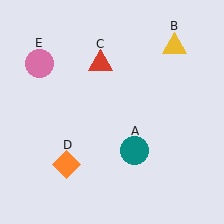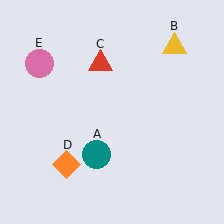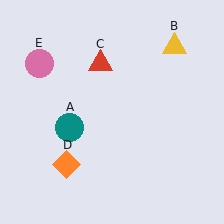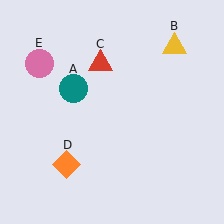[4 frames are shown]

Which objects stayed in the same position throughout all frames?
Yellow triangle (object B) and red triangle (object C) and orange diamond (object D) and pink circle (object E) remained stationary.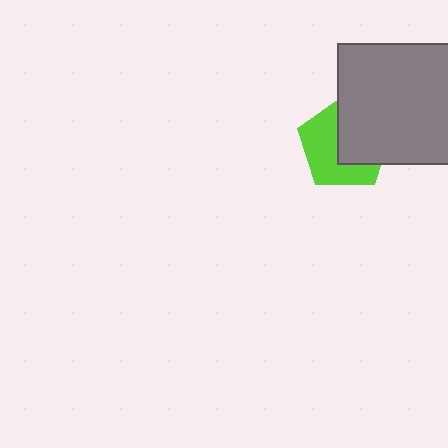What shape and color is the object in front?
The object in front is a gray square.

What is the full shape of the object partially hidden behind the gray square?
The partially hidden object is a lime pentagon.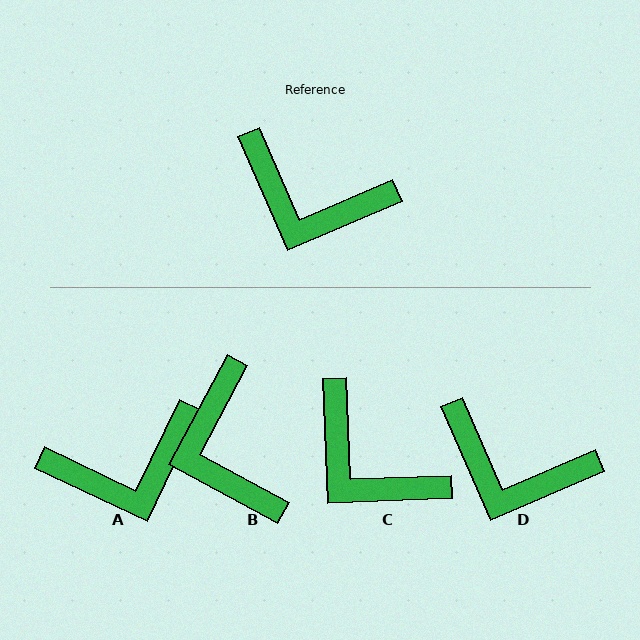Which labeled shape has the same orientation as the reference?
D.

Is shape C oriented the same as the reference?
No, it is off by about 21 degrees.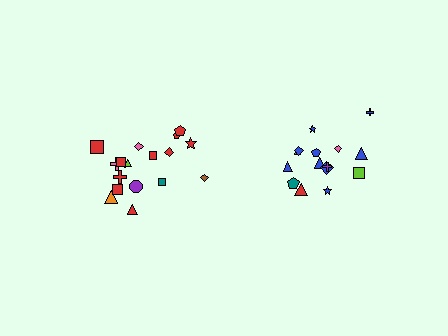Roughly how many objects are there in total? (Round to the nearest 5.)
Roughly 35 objects in total.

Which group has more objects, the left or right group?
The left group.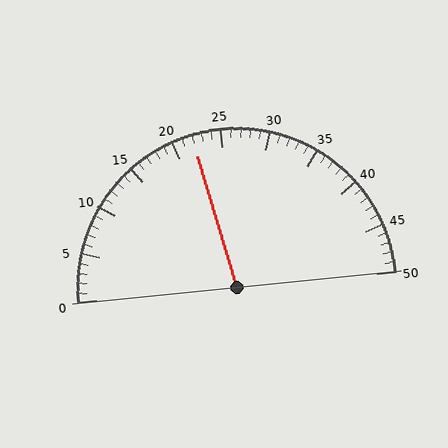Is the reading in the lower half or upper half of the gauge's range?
The reading is in the lower half of the range (0 to 50).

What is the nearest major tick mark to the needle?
The nearest major tick mark is 20.